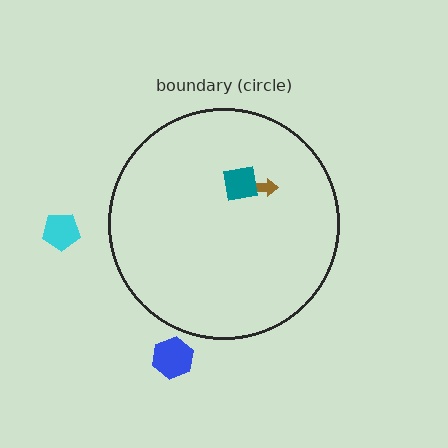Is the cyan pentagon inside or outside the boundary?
Outside.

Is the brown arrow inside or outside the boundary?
Inside.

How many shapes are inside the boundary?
2 inside, 2 outside.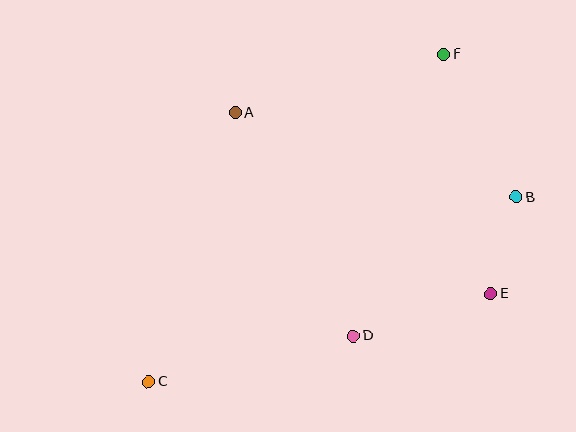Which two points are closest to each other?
Points B and E are closest to each other.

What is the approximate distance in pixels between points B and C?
The distance between B and C is approximately 411 pixels.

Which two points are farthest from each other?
Points C and F are farthest from each other.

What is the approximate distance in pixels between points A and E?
The distance between A and E is approximately 313 pixels.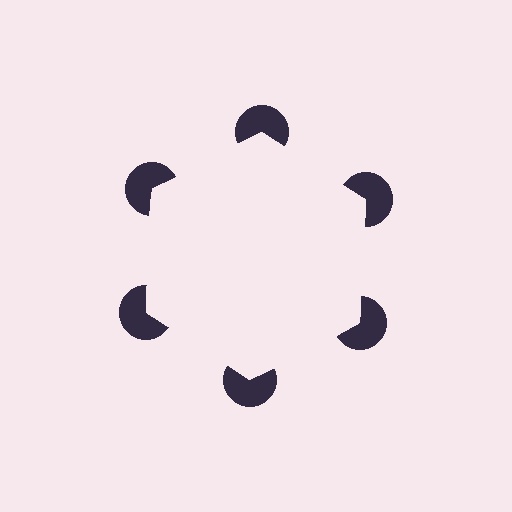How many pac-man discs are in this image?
There are 6 — one at each vertex of the illusory hexagon.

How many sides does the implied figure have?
6 sides.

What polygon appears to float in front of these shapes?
An illusory hexagon — its edges are inferred from the aligned wedge cuts in the pac-man discs, not physically drawn.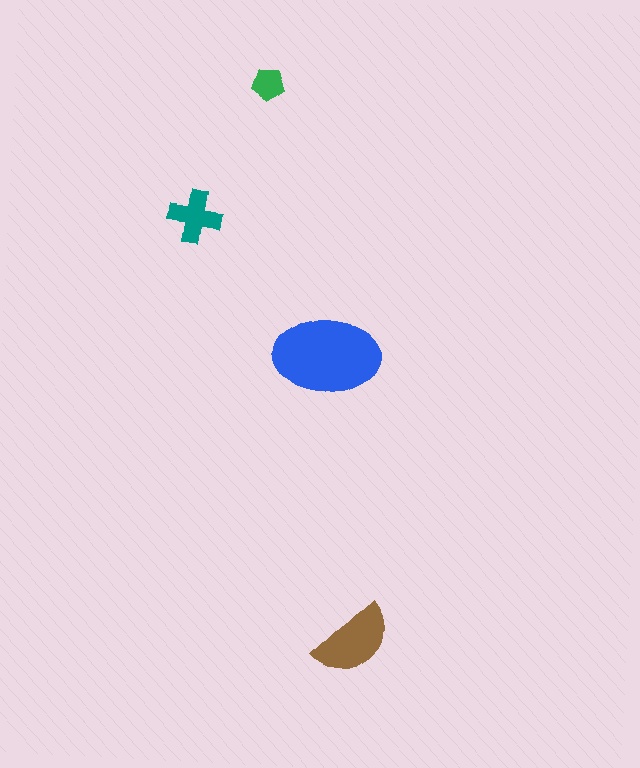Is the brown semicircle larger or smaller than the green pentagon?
Larger.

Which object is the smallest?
The green pentagon.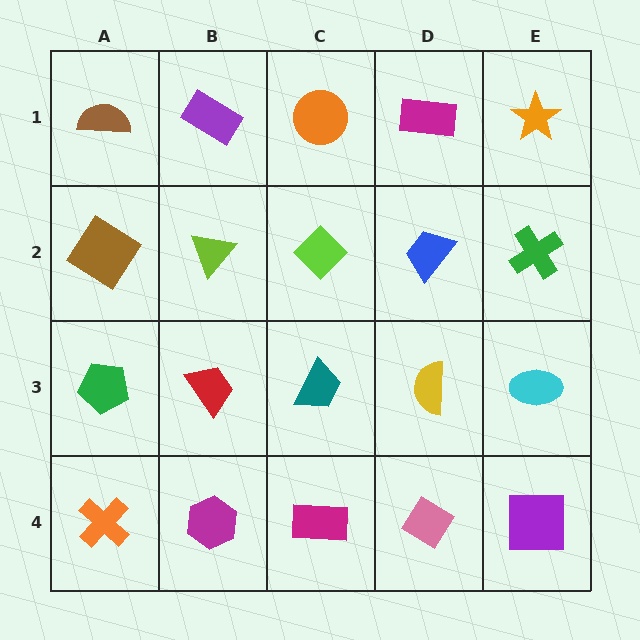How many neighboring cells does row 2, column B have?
4.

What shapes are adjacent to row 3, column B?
A lime triangle (row 2, column B), a magenta hexagon (row 4, column B), a green pentagon (row 3, column A), a teal trapezoid (row 3, column C).